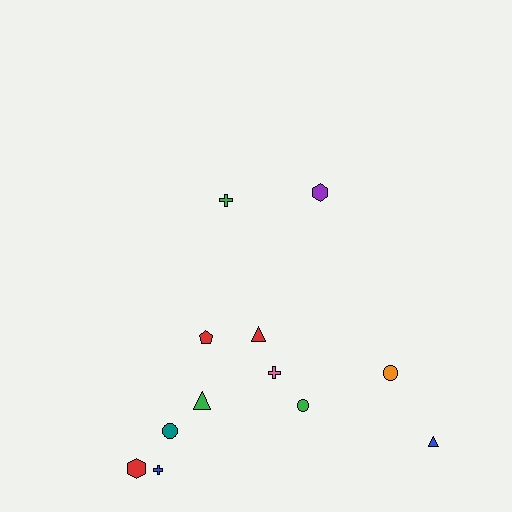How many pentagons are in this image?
There is 1 pentagon.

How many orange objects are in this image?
There is 1 orange object.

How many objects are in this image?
There are 12 objects.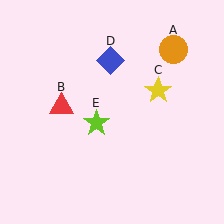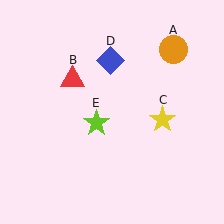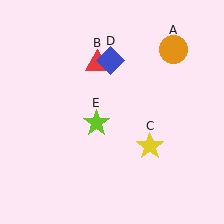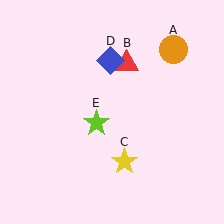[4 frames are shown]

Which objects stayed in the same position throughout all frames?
Orange circle (object A) and blue diamond (object D) and lime star (object E) remained stationary.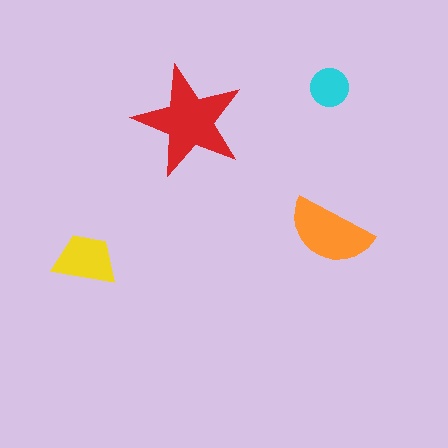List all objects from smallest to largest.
The cyan circle, the yellow trapezoid, the orange semicircle, the red star.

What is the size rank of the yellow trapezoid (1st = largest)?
3rd.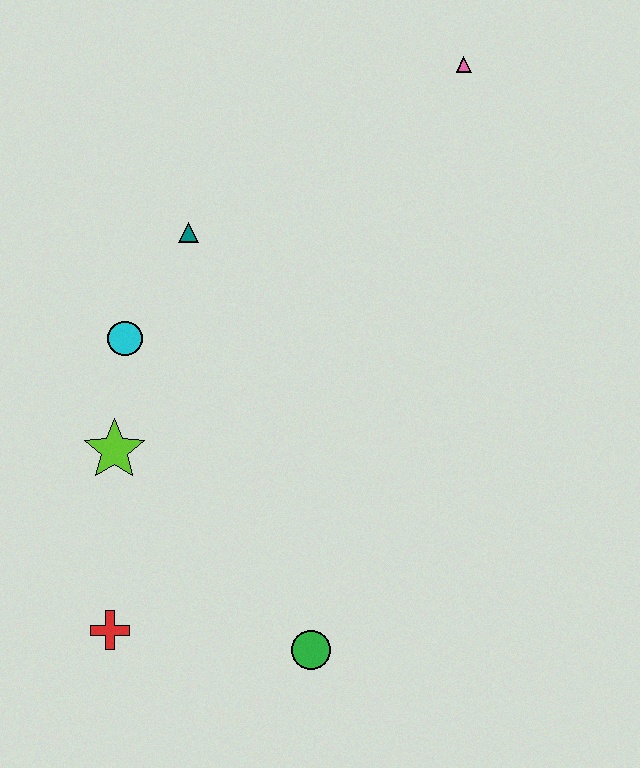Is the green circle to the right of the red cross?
Yes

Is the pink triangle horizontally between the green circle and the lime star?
No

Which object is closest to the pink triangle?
The teal triangle is closest to the pink triangle.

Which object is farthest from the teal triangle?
The green circle is farthest from the teal triangle.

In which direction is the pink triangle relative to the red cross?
The pink triangle is above the red cross.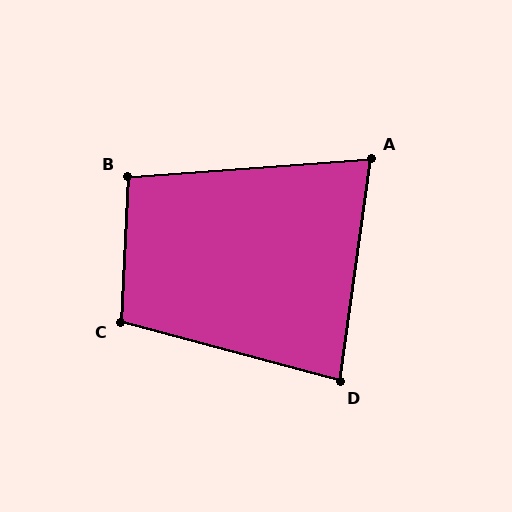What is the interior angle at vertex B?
Approximately 97 degrees (obtuse).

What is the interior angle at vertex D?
Approximately 83 degrees (acute).